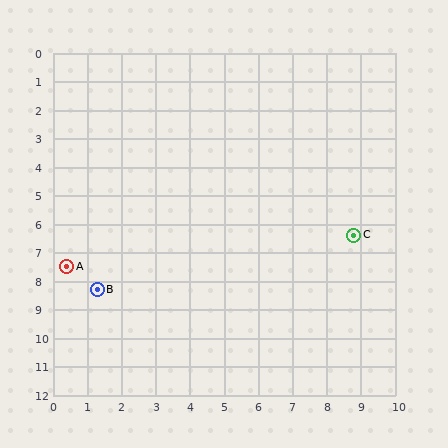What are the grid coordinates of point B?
Point B is at approximately (1.3, 8.3).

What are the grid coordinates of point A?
Point A is at approximately (0.4, 7.5).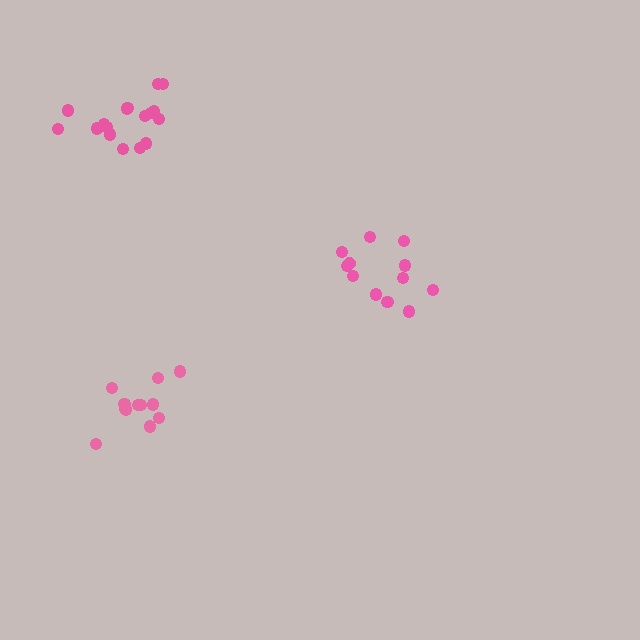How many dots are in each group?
Group 1: 13 dots, Group 2: 12 dots, Group 3: 17 dots (42 total).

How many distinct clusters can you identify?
There are 3 distinct clusters.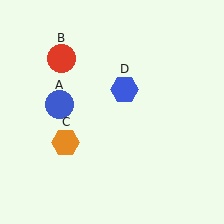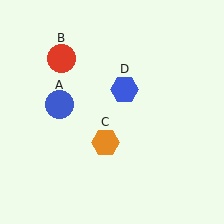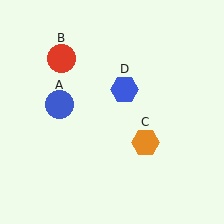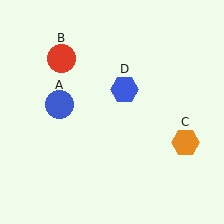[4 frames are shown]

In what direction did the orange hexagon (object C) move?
The orange hexagon (object C) moved right.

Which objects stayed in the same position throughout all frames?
Blue circle (object A) and red circle (object B) and blue hexagon (object D) remained stationary.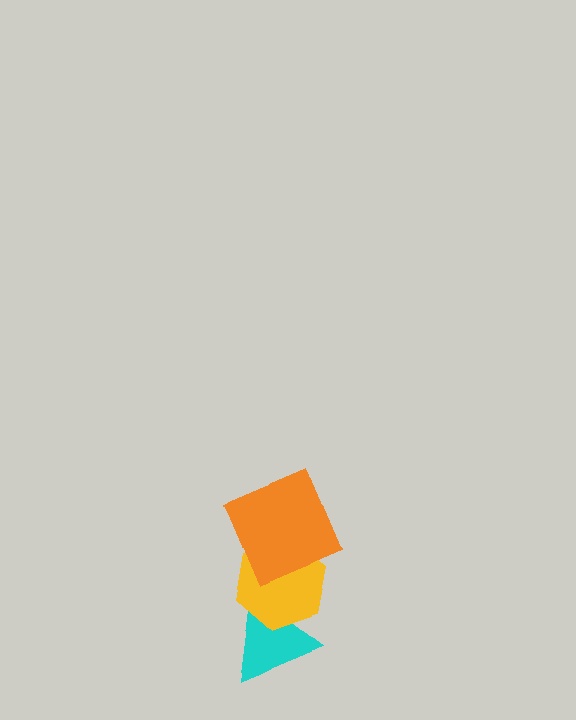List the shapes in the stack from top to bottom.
From top to bottom: the orange square, the yellow hexagon, the cyan triangle.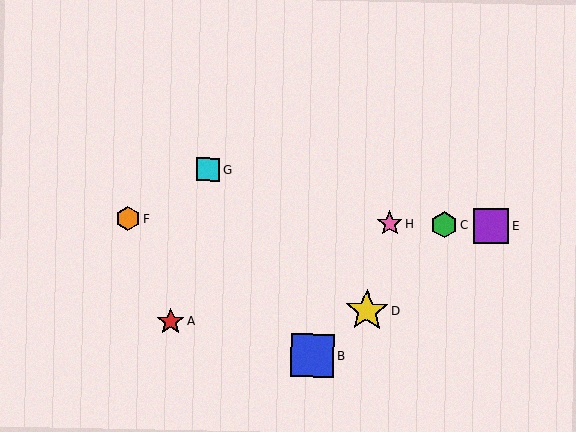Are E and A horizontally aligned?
No, E is at y≈225 and A is at y≈321.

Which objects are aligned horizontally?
Objects C, E, F, H are aligned horizontally.